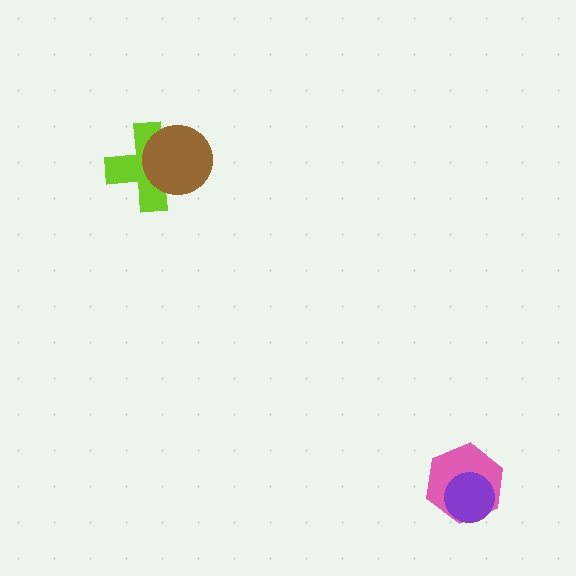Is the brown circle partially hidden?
No, no other shape covers it.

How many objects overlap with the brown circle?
1 object overlaps with the brown circle.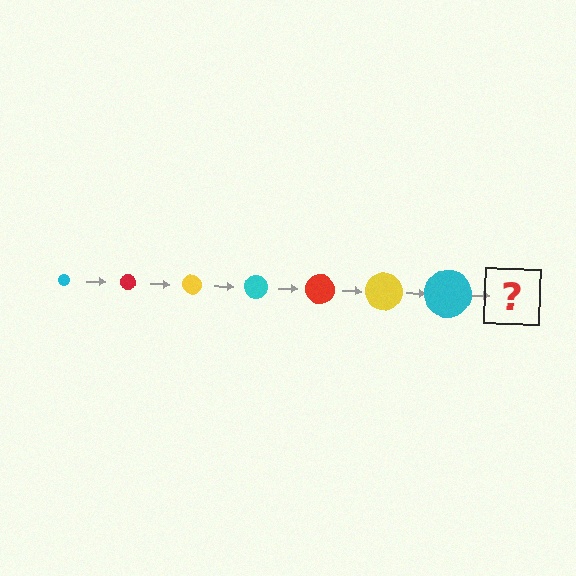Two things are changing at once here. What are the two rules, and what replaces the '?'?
The two rules are that the circle grows larger each step and the color cycles through cyan, red, and yellow. The '?' should be a red circle, larger than the previous one.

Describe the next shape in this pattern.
It should be a red circle, larger than the previous one.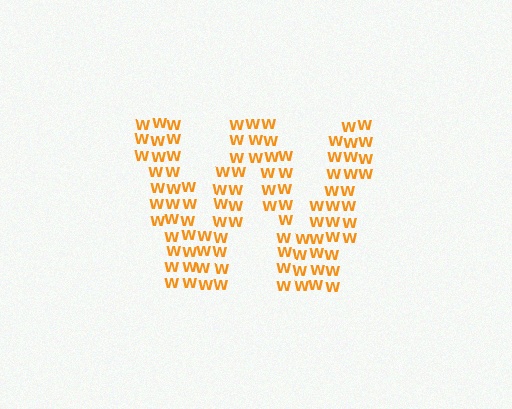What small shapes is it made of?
It is made of small letter W's.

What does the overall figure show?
The overall figure shows the letter W.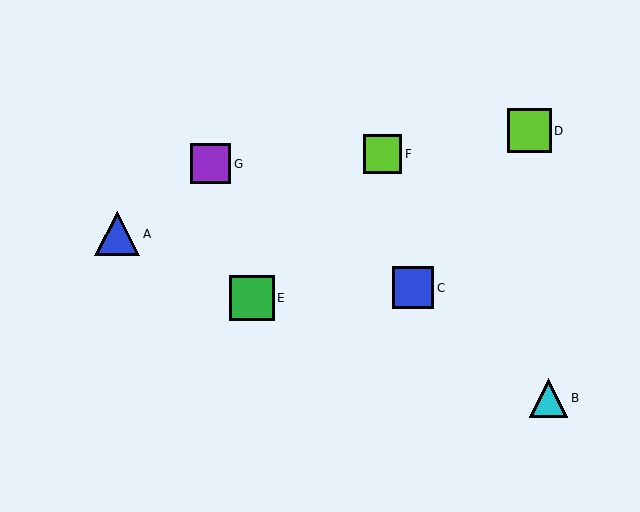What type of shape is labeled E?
Shape E is a green square.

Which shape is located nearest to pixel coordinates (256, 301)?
The green square (labeled E) at (252, 298) is nearest to that location.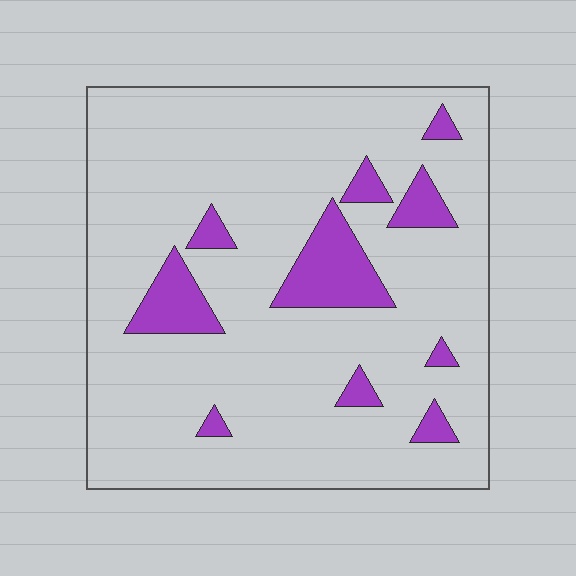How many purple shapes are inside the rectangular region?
10.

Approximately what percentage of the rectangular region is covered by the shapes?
Approximately 15%.